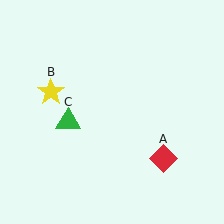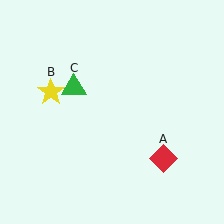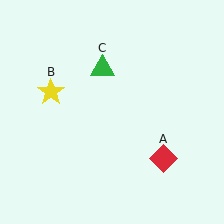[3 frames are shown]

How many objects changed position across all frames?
1 object changed position: green triangle (object C).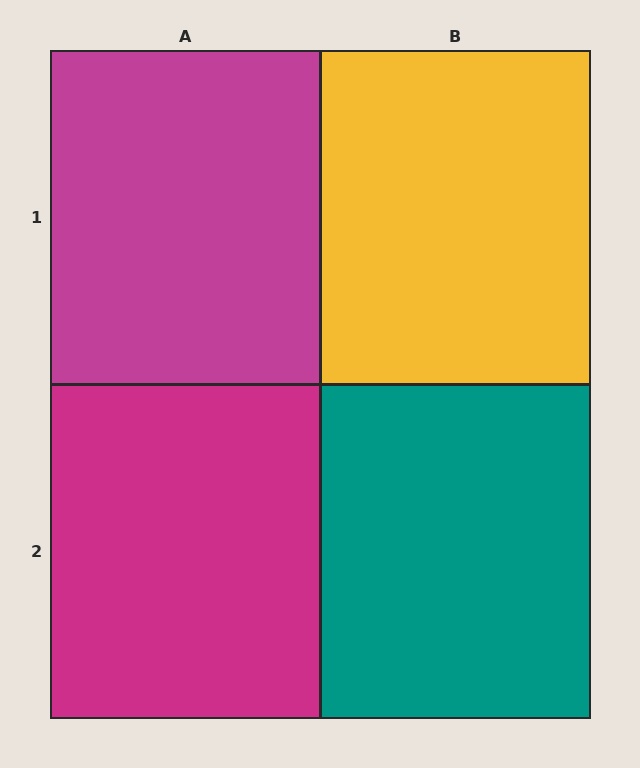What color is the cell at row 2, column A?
Magenta.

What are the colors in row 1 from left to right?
Magenta, yellow.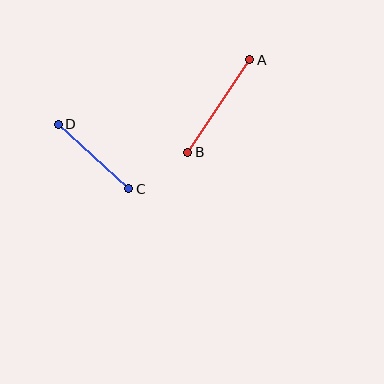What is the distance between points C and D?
The distance is approximately 96 pixels.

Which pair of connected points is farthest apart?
Points A and B are farthest apart.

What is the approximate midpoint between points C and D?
The midpoint is at approximately (93, 156) pixels.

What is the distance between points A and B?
The distance is approximately 111 pixels.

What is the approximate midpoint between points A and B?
The midpoint is at approximately (219, 106) pixels.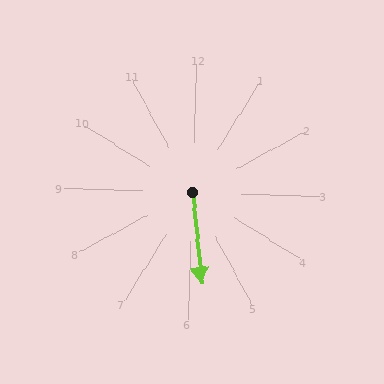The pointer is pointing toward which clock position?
Roughly 6 o'clock.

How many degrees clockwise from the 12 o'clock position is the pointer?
Approximately 172 degrees.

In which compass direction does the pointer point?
South.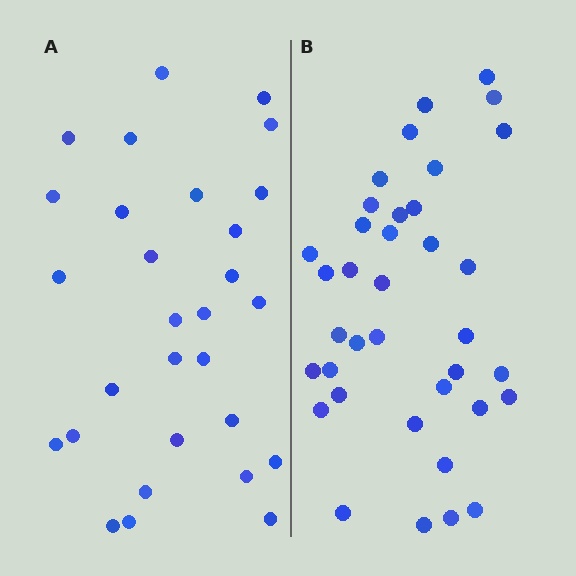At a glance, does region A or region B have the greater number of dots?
Region B (the right region) has more dots.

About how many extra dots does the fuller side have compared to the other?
Region B has roughly 8 or so more dots than region A.